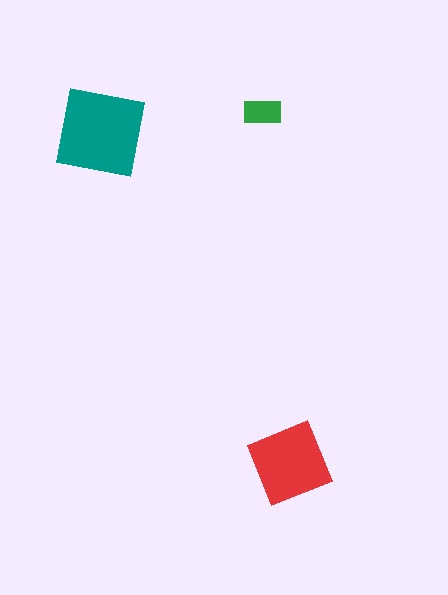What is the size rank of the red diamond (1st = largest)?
2nd.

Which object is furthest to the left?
The teal square is leftmost.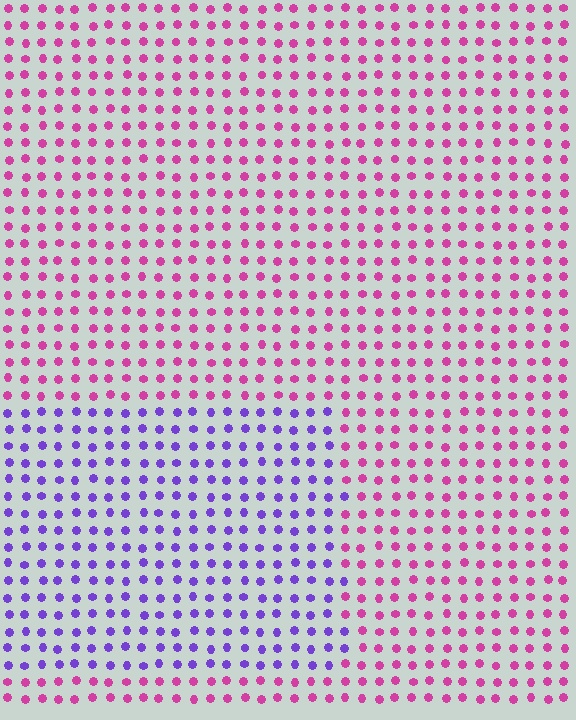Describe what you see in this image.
The image is filled with small magenta elements in a uniform arrangement. A rectangle-shaped region is visible where the elements are tinted to a slightly different hue, forming a subtle color boundary.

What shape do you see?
I see a rectangle.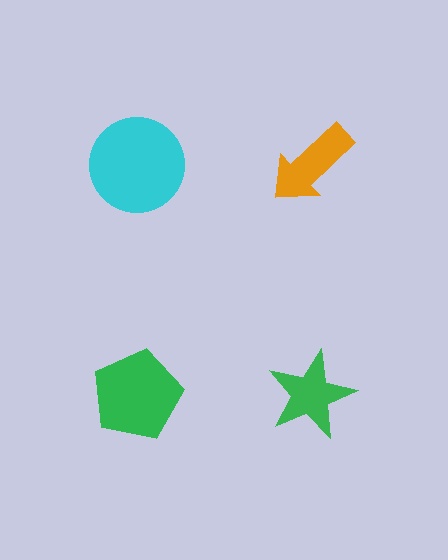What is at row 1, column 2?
An orange arrow.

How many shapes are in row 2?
2 shapes.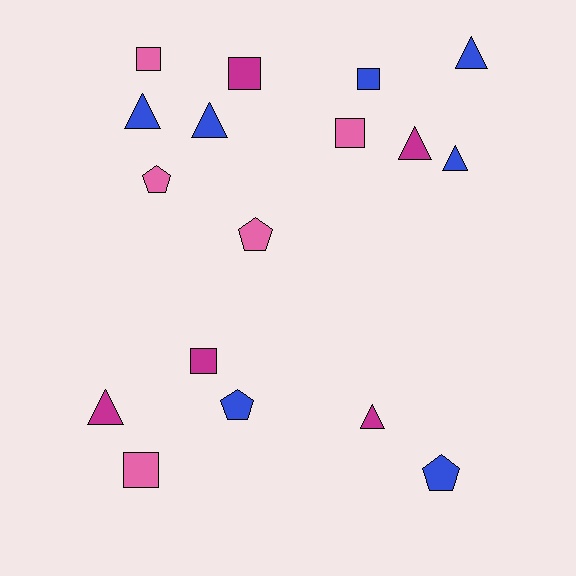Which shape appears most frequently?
Triangle, with 7 objects.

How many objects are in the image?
There are 17 objects.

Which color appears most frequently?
Blue, with 7 objects.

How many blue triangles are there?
There are 4 blue triangles.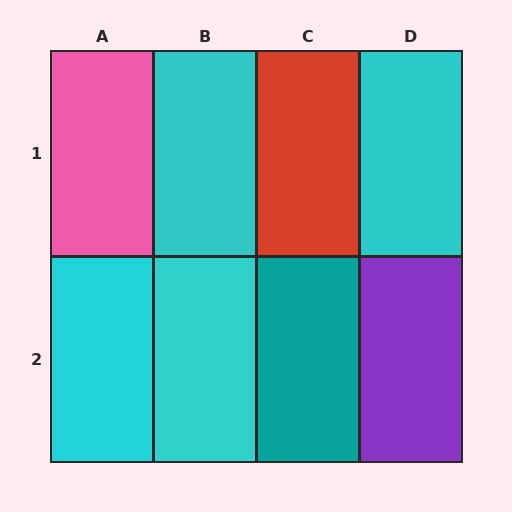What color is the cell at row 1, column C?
Red.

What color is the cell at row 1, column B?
Cyan.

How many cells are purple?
1 cell is purple.